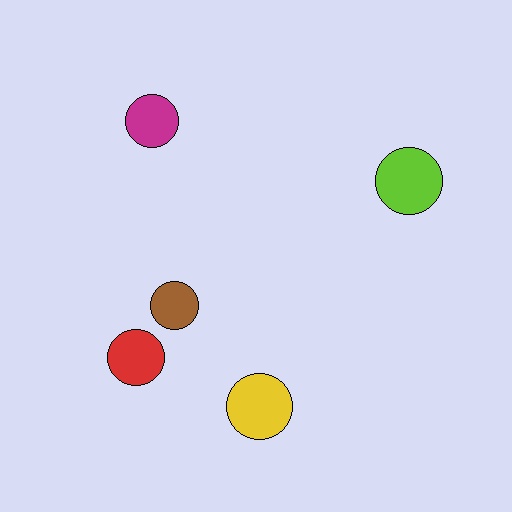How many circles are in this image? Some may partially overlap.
There are 5 circles.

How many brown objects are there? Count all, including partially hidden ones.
There is 1 brown object.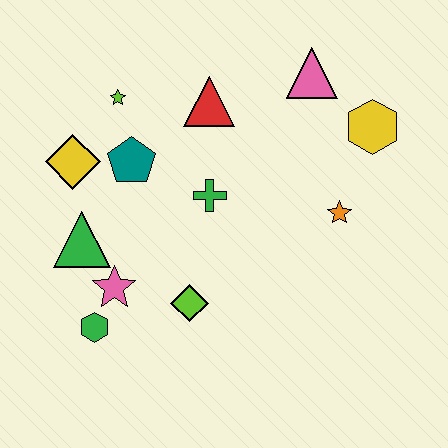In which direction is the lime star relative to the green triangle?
The lime star is above the green triangle.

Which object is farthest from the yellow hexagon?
The green hexagon is farthest from the yellow hexagon.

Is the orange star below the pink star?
No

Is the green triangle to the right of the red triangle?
No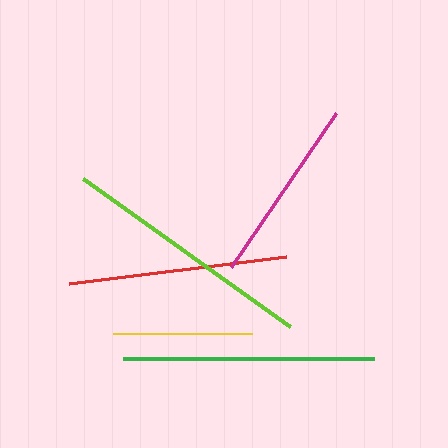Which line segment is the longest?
The lime line is the longest at approximately 255 pixels.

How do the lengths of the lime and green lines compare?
The lime and green lines are approximately the same length.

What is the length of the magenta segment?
The magenta segment is approximately 186 pixels long.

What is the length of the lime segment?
The lime segment is approximately 255 pixels long.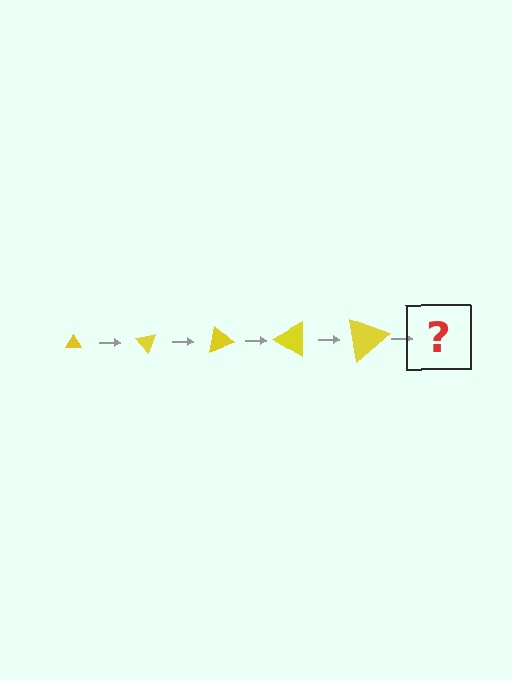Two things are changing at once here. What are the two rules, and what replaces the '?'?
The two rules are that the triangle grows larger each step and it rotates 50 degrees each step. The '?' should be a triangle, larger than the previous one and rotated 250 degrees from the start.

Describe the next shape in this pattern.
It should be a triangle, larger than the previous one and rotated 250 degrees from the start.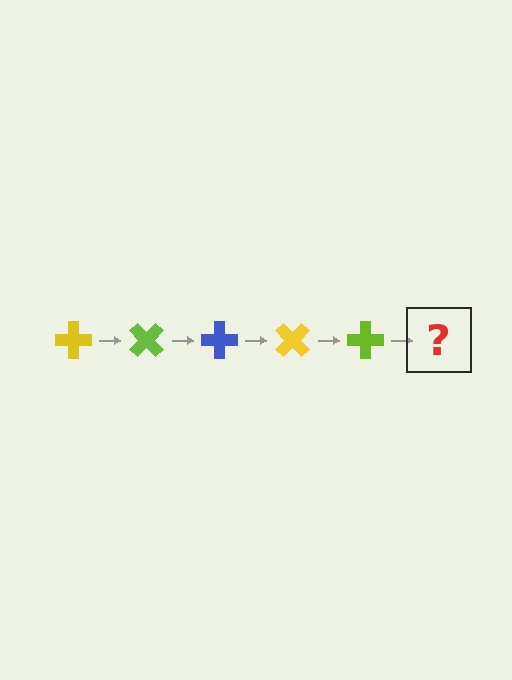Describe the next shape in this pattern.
It should be a blue cross, rotated 225 degrees from the start.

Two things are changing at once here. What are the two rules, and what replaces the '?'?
The two rules are that it rotates 45 degrees each step and the color cycles through yellow, lime, and blue. The '?' should be a blue cross, rotated 225 degrees from the start.